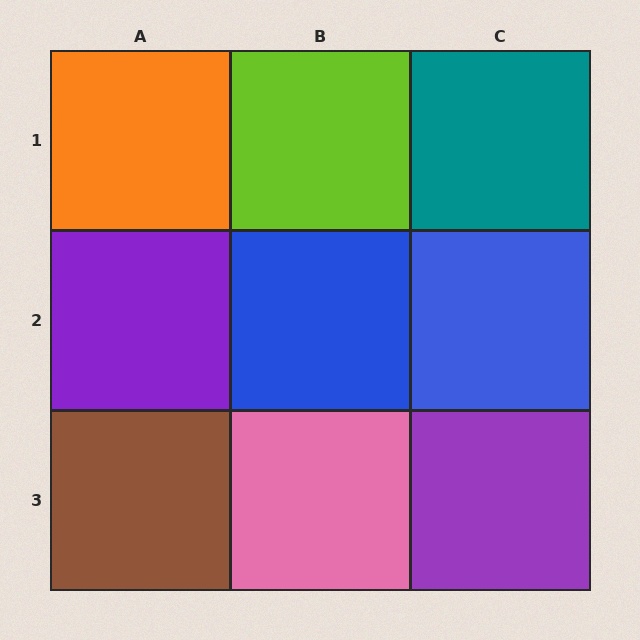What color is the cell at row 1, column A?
Orange.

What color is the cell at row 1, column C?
Teal.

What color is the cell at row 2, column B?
Blue.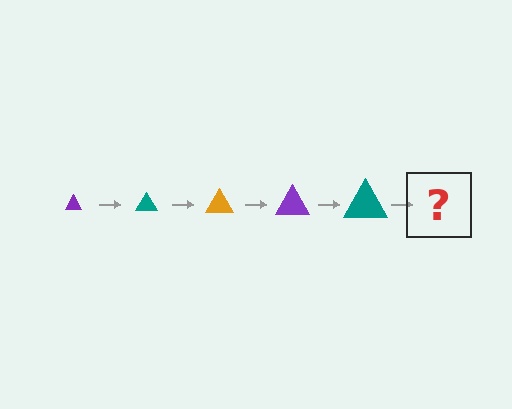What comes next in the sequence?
The next element should be an orange triangle, larger than the previous one.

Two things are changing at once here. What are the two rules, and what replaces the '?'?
The two rules are that the triangle grows larger each step and the color cycles through purple, teal, and orange. The '?' should be an orange triangle, larger than the previous one.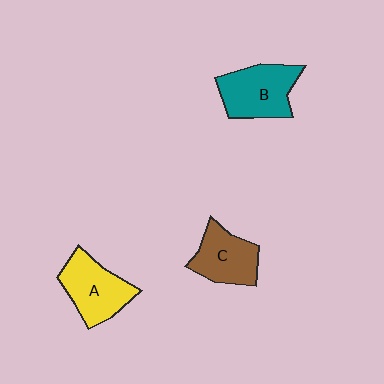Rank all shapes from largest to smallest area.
From largest to smallest: B (teal), A (yellow), C (brown).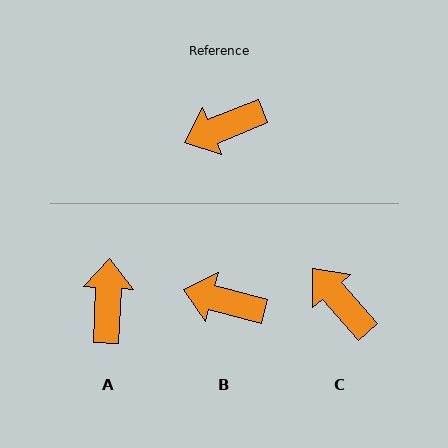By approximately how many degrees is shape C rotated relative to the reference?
Approximately 71 degrees clockwise.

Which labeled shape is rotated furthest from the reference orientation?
A, about 114 degrees away.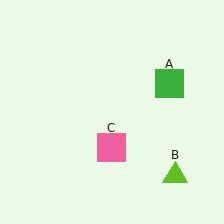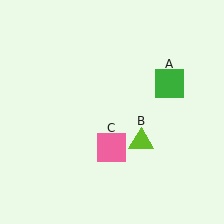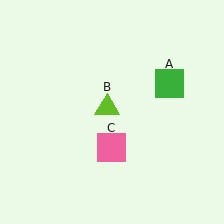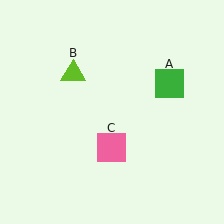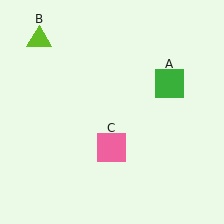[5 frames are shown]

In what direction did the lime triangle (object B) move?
The lime triangle (object B) moved up and to the left.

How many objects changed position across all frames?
1 object changed position: lime triangle (object B).